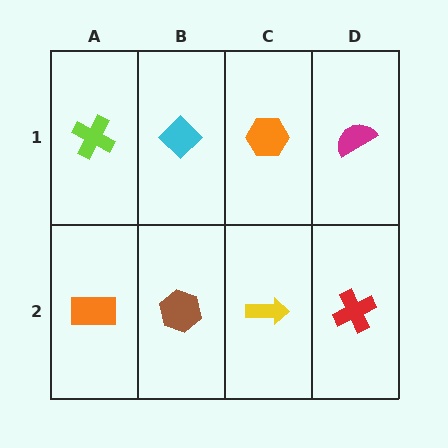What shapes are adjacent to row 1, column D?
A red cross (row 2, column D), an orange hexagon (row 1, column C).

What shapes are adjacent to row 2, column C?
An orange hexagon (row 1, column C), a brown hexagon (row 2, column B), a red cross (row 2, column D).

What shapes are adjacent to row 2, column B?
A cyan diamond (row 1, column B), an orange rectangle (row 2, column A), a yellow arrow (row 2, column C).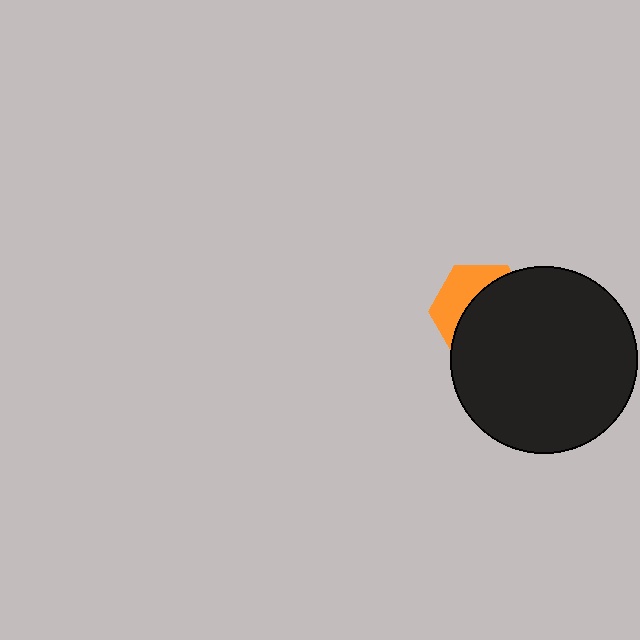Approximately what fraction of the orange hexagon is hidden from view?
Roughly 63% of the orange hexagon is hidden behind the black circle.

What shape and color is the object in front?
The object in front is a black circle.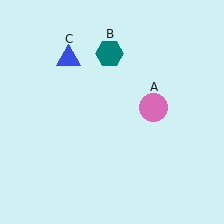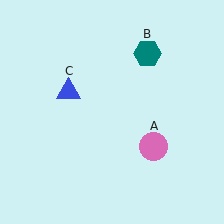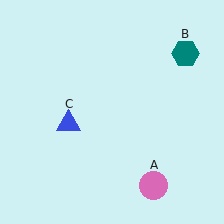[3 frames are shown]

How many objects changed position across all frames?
3 objects changed position: pink circle (object A), teal hexagon (object B), blue triangle (object C).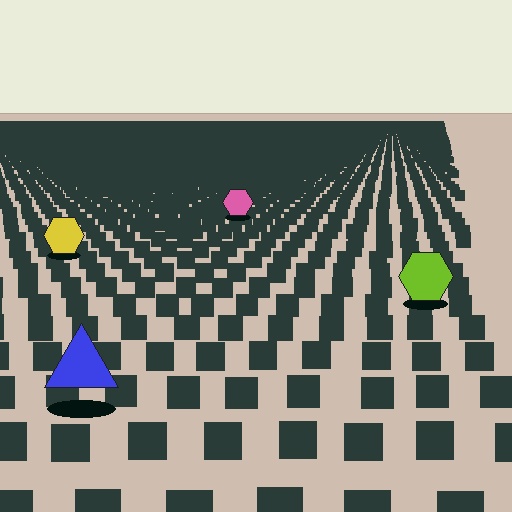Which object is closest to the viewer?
The blue triangle is closest. The texture marks near it are larger and more spread out.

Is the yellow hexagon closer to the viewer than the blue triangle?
No. The blue triangle is closer — you can tell from the texture gradient: the ground texture is coarser near it.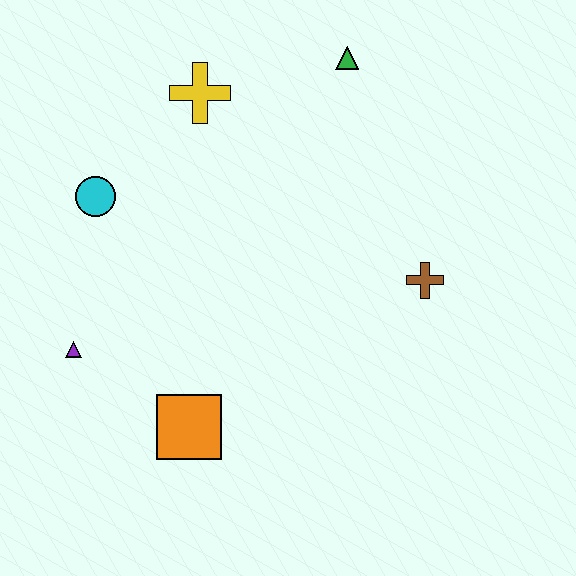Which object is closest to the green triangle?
The yellow cross is closest to the green triangle.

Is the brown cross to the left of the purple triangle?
No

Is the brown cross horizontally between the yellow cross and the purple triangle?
No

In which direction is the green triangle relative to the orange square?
The green triangle is above the orange square.